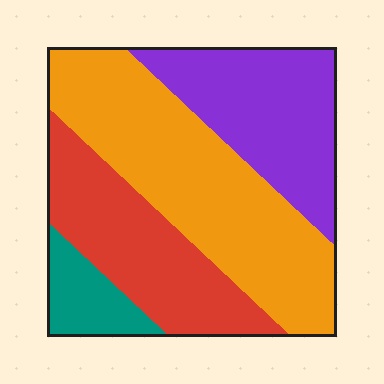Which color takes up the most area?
Orange, at roughly 40%.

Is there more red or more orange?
Orange.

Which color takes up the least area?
Teal, at roughly 10%.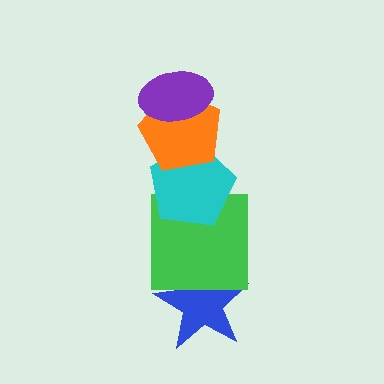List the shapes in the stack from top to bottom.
From top to bottom: the purple ellipse, the orange pentagon, the cyan pentagon, the green square, the blue star.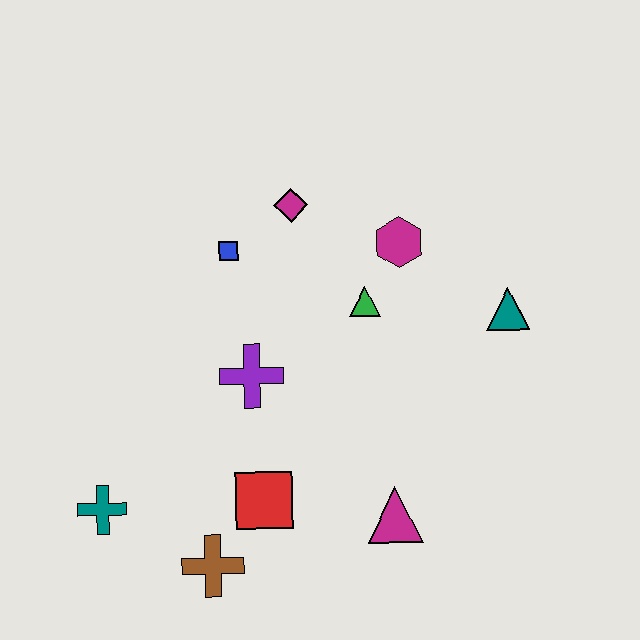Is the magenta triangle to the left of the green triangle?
No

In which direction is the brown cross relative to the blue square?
The brown cross is below the blue square.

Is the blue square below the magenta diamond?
Yes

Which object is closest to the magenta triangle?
The red square is closest to the magenta triangle.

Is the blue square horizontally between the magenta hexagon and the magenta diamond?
No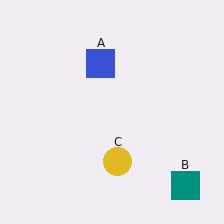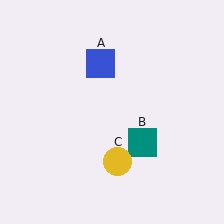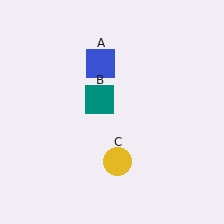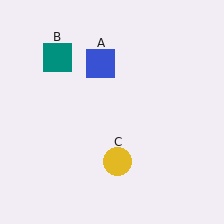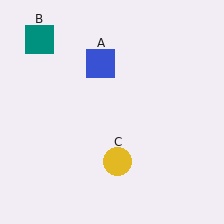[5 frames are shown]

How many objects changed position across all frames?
1 object changed position: teal square (object B).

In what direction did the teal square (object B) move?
The teal square (object B) moved up and to the left.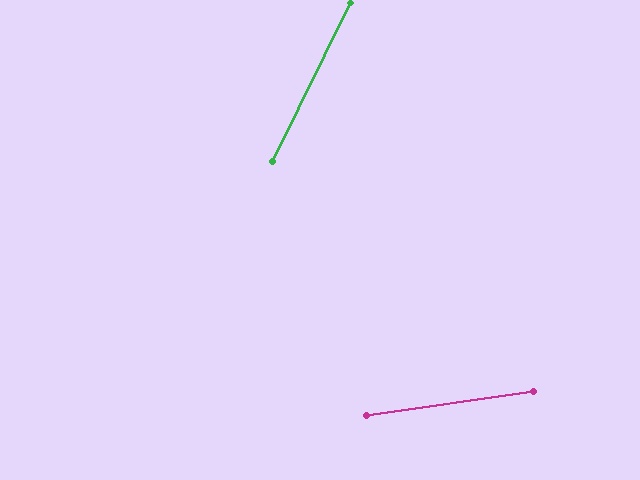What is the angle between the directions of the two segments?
Approximately 56 degrees.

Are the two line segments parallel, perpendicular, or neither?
Neither parallel nor perpendicular — they differ by about 56°.